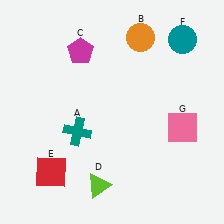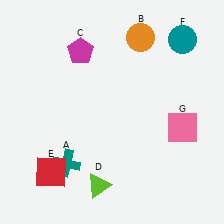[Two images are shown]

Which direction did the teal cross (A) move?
The teal cross (A) moved down.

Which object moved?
The teal cross (A) moved down.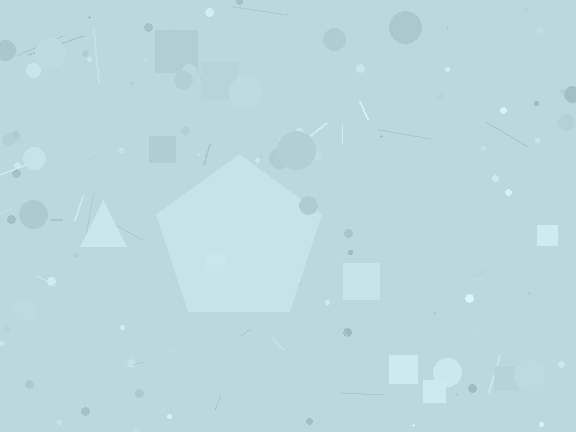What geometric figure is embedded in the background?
A pentagon is embedded in the background.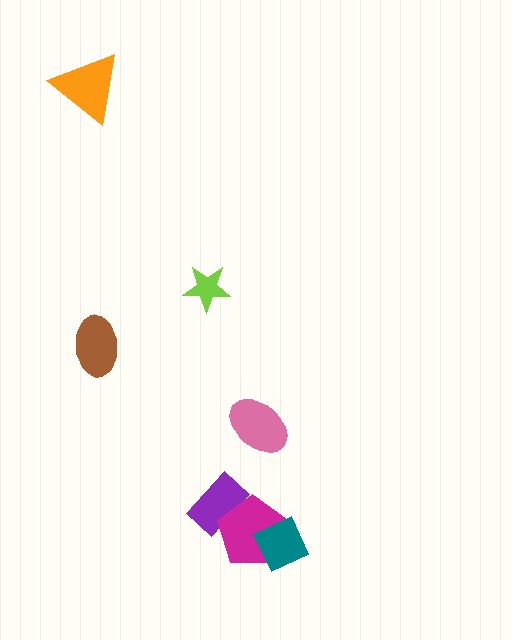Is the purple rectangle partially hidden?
Yes, it is partially covered by another shape.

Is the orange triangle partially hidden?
No, no other shape covers it.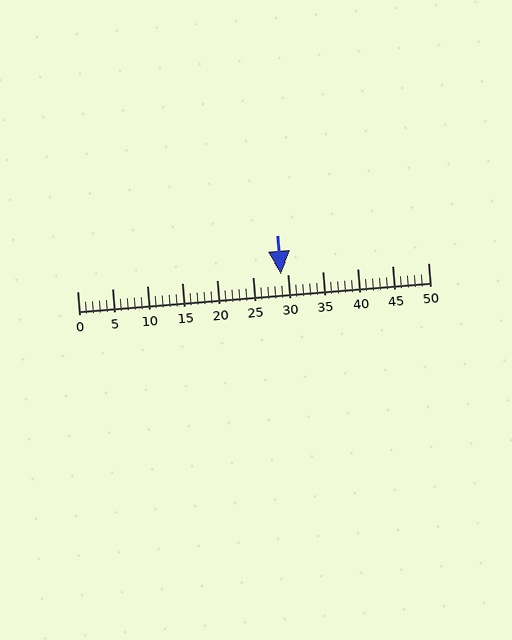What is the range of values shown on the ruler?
The ruler shows values from 0 to 50.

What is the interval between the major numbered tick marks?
The major tick marks are spaced 5 units apart.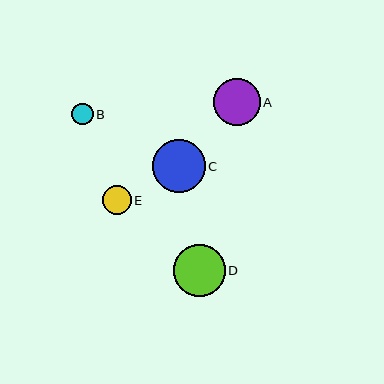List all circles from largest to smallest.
From largest to smallest: C, D, A, E, B.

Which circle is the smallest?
Circle B is the smallest with a size of approximately 22 pixels.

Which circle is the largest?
Circle C is the largest with a size of approximately 53 pixels.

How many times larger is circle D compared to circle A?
Circle D is approximately 1.1 times the size of circle A.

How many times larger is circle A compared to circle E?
Circle A is approximately 1.6 times the size of circle E.